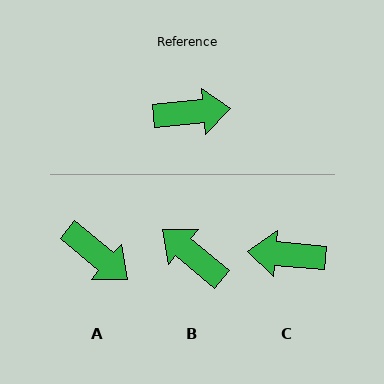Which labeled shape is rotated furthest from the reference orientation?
C, about 170 degrees away.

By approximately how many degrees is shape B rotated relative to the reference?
Approximately 134 degrees counter-clockwise.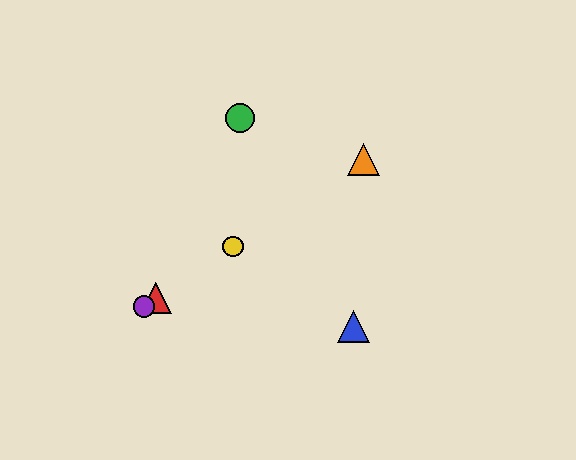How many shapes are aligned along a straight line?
4 shapes (the red triangle, the yellow circle, the purple circle, the orange triangle) are aligned along a straight line.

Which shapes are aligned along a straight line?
The red triangle, the yellow circle, the purple circle, the orange triangle are aligned along a straight line.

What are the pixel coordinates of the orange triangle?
The orange triangle is at (363, 159).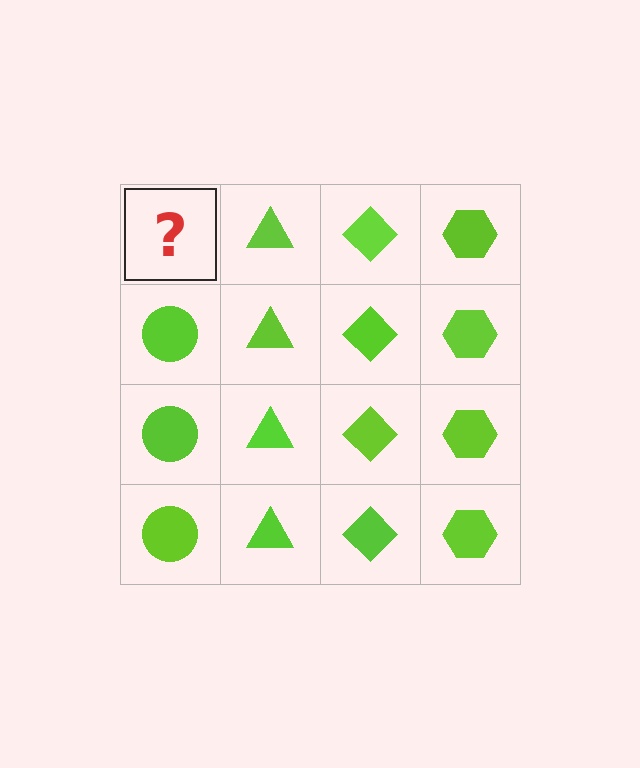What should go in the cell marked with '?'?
The missing cell should contain a lime circle.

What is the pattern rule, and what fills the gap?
The rule is that each column has a consistent shape. The gap should be filled with a lime circle.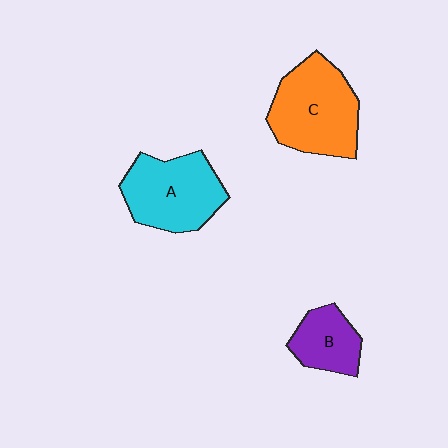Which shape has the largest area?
Shape C (orange).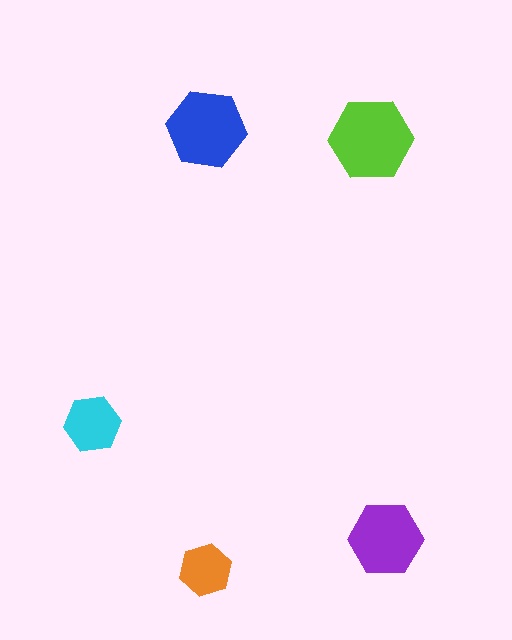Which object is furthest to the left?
The cyan hexagon is leftmost.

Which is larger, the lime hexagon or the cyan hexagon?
The lime one.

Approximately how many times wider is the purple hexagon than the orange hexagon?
About 1.5 times wider.